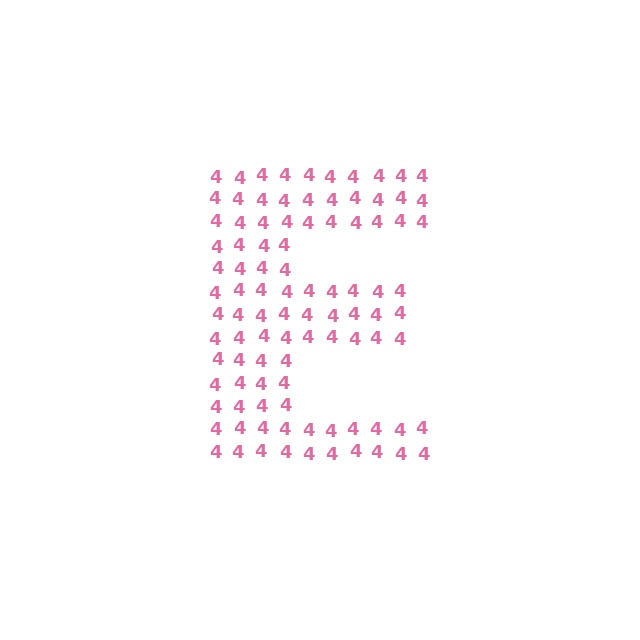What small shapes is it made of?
It is made of small digit 4's.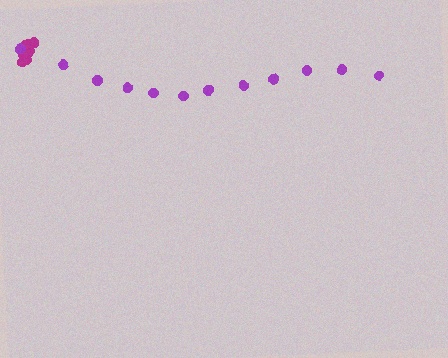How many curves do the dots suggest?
There are 2 distinct paths.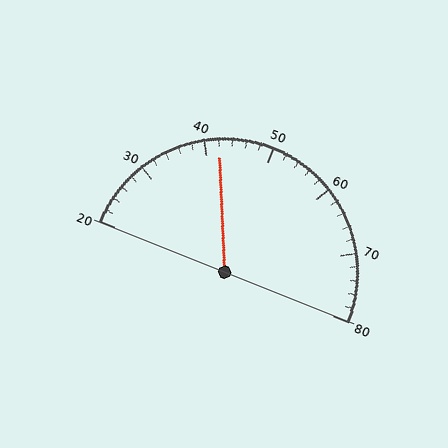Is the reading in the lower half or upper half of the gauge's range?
The reading is in the lower half of the range (20 to 80).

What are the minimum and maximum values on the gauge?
The gauge ranges from 20 to 80.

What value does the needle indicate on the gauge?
The needle indicates approximately 42.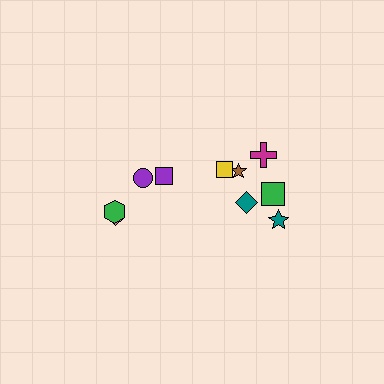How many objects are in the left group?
There are 4 objects.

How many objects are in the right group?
There are 6 objects.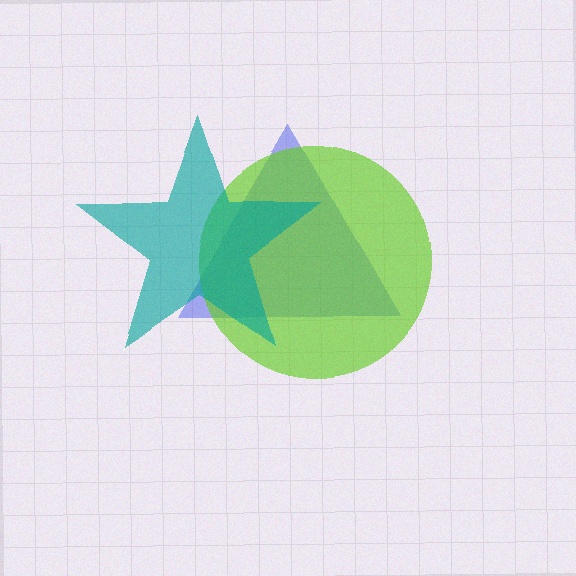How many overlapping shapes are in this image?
There are 3 overlapping shapes in the image.